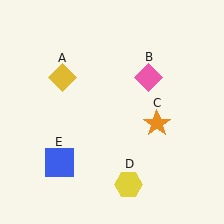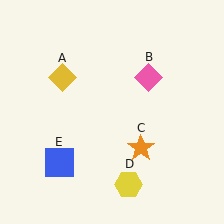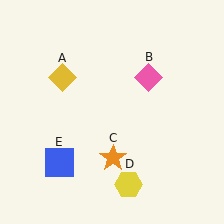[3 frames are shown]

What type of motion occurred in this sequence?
The orange star (object C) rotated clockwise around the center of the scene.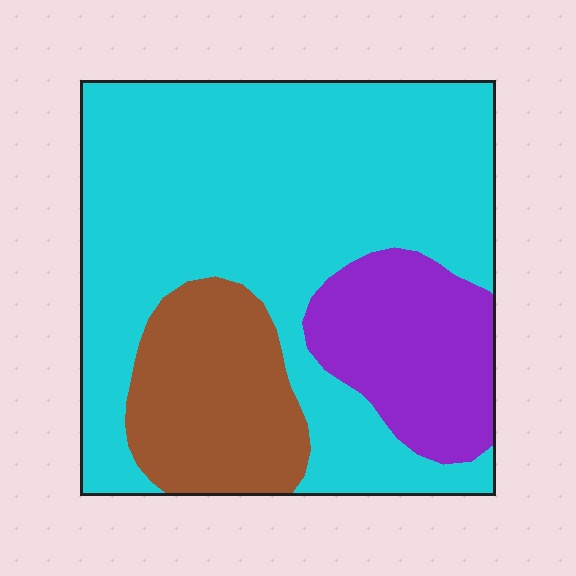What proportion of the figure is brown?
Brown covers 18% of the figure.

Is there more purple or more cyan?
Cyan.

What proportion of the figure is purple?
Purple covers 17% of the figure.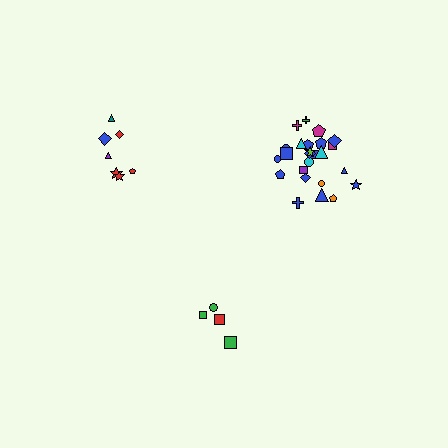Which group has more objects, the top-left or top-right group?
The top-right group.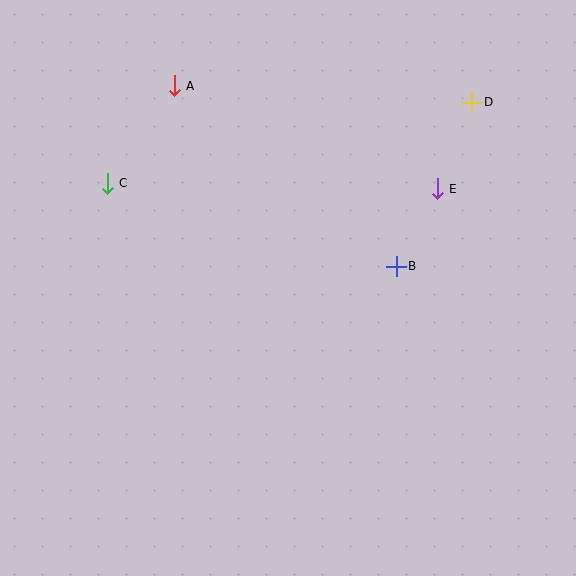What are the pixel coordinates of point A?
Point A is at (174, 86).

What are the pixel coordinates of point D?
Point D is at (472, 102).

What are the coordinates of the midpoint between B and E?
The midpoint between B and E is at (417, 228).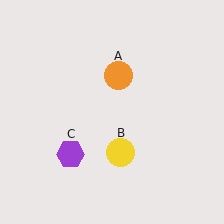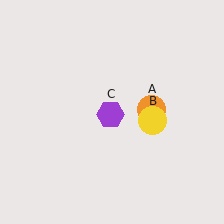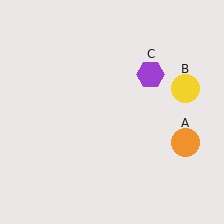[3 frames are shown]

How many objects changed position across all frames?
3 objects changed position: orange circle (object A), yellow circle (object B), purple hexagon (object C).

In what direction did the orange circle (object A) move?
The orange circle (object A) moved down and to the right.